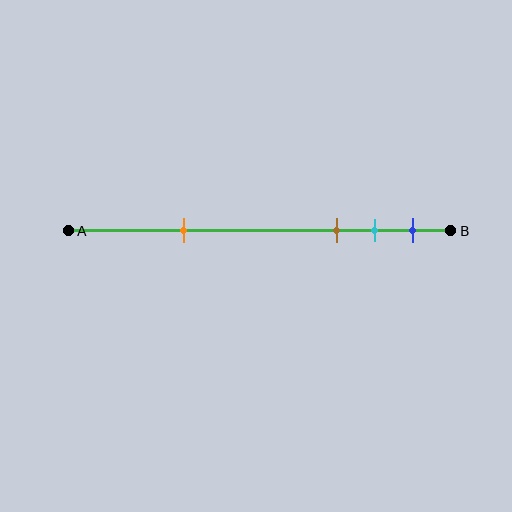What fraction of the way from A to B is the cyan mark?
The cyan mark is approximately 80% (0.8) of the way from A to B.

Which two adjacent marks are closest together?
The cyan and blue marks are the closest adjacent pair.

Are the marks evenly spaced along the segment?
No, the marks are not evenly spaced.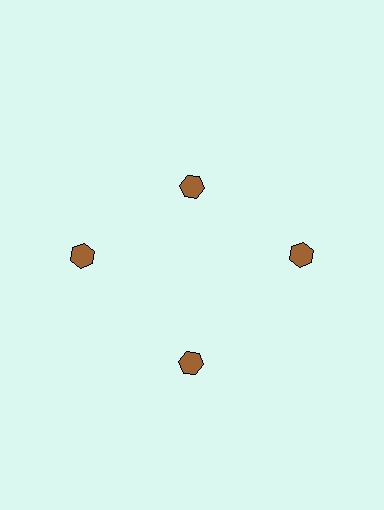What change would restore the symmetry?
The symmetry would be restored by moving it outward, back onto the ring so that all 4 hexagons sit at equal angles and equal distance from the center.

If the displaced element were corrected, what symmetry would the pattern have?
It would have 4-fold rotational symmetry — the pattern would map onto itself every 90 degrees.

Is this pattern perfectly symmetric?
No. The 4 brown hexagons are arranged in a ring, but one element near the 12 o'clock position is pulled inward toward the center, breaking the 4-fold rotational symmetry.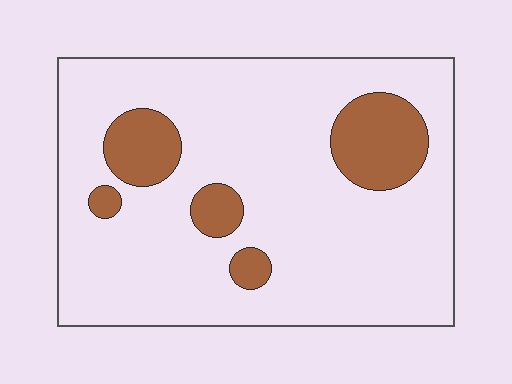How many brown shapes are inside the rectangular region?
5.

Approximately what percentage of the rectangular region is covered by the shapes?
Approximately 15%.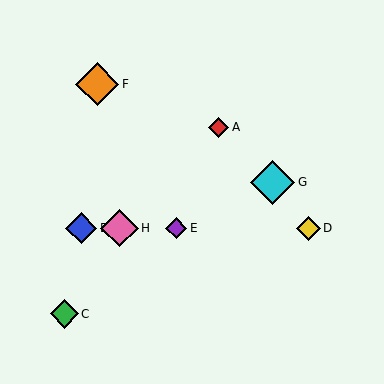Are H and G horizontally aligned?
No, H is at y≈228 and G is at y≈182.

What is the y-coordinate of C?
Object C is at y≈314.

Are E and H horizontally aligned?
Yes, both are at y≈228.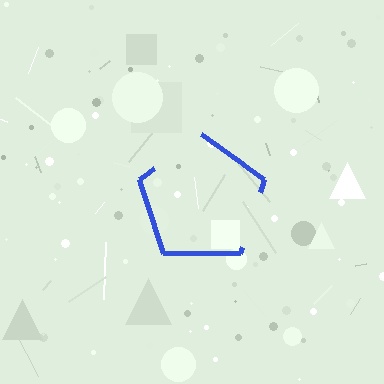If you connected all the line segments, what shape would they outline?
They would outline a pentagon.